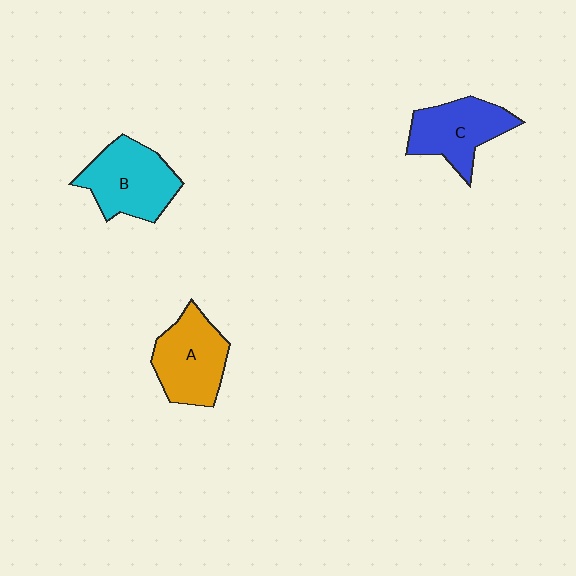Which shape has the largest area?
Shape B (cyan).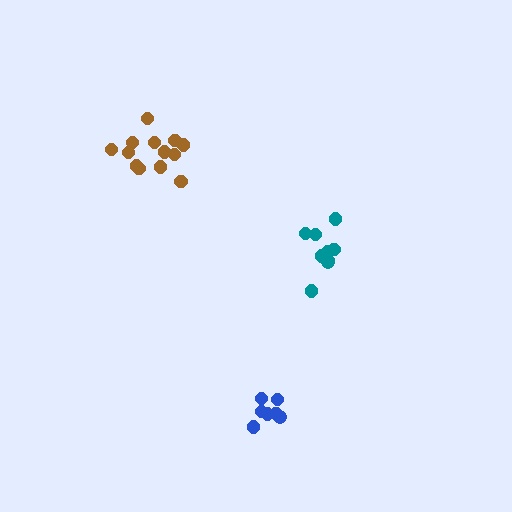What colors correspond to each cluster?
The clusters are colored: brown, blue, teal.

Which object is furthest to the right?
The teal cluster is rightmost.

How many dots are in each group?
Group 1: 13 dots, Group 2: 7 dots, Group 3: 9 dots (29 total).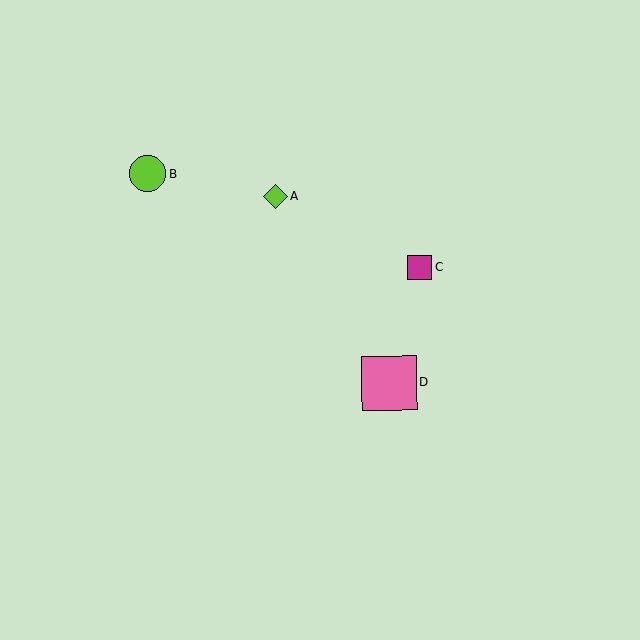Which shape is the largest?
The pink square (labeled D) is the largest.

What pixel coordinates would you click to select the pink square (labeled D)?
Click at (389, 383) to select the pink square D.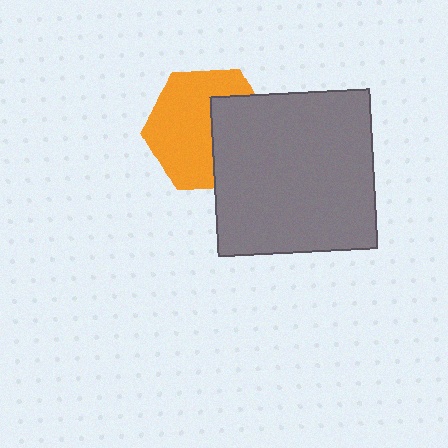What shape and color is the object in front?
The object in front is a gray square.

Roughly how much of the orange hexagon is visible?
About half of it is visible (roughly 61%).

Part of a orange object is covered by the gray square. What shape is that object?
It is a hexagon.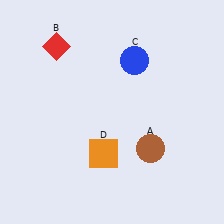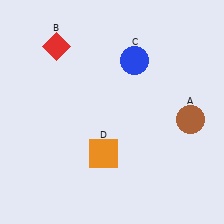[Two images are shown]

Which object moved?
The brown circle (A) moved right.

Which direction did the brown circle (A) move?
The brown circle (A) moved right.